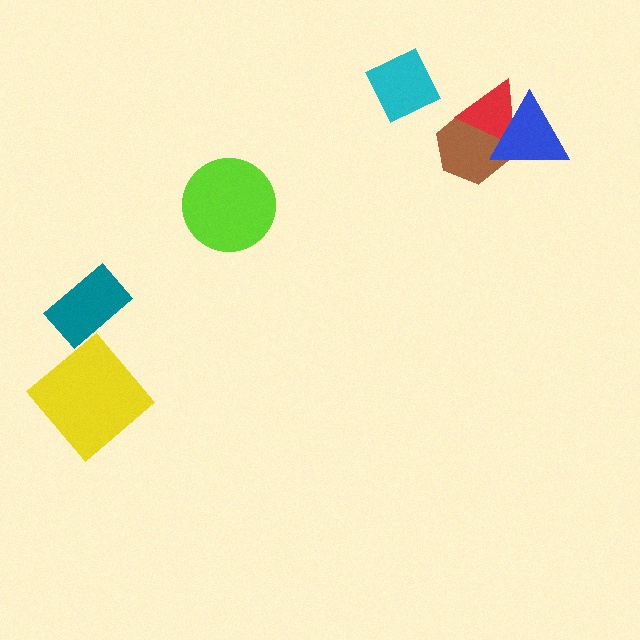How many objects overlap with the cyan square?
0 objects overlap with the cyan square.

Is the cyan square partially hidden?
No, no other shape covers it.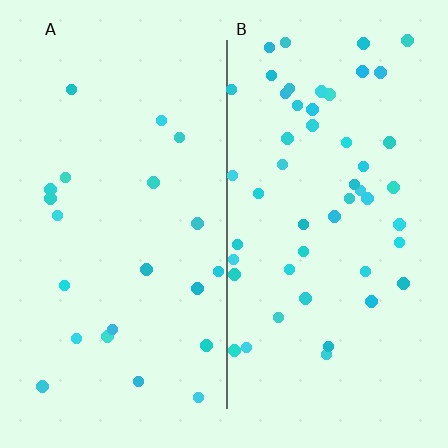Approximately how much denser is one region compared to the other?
Approximately 2.3× — region B over region A.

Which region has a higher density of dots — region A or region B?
B (the right).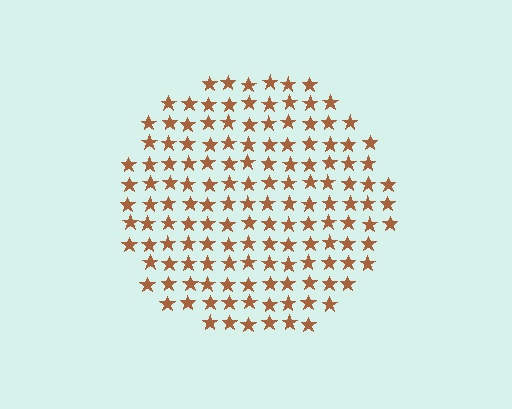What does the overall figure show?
The overall figure shows a circle.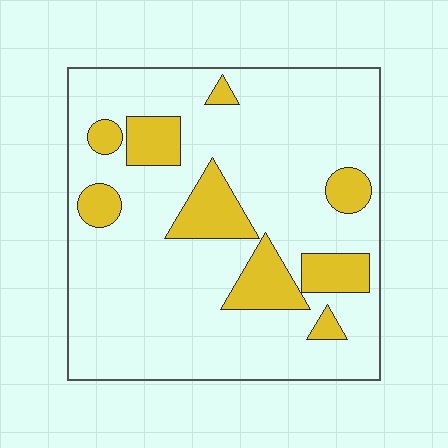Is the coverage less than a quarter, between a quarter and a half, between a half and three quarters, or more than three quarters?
Less than a quarter.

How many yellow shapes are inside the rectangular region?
9.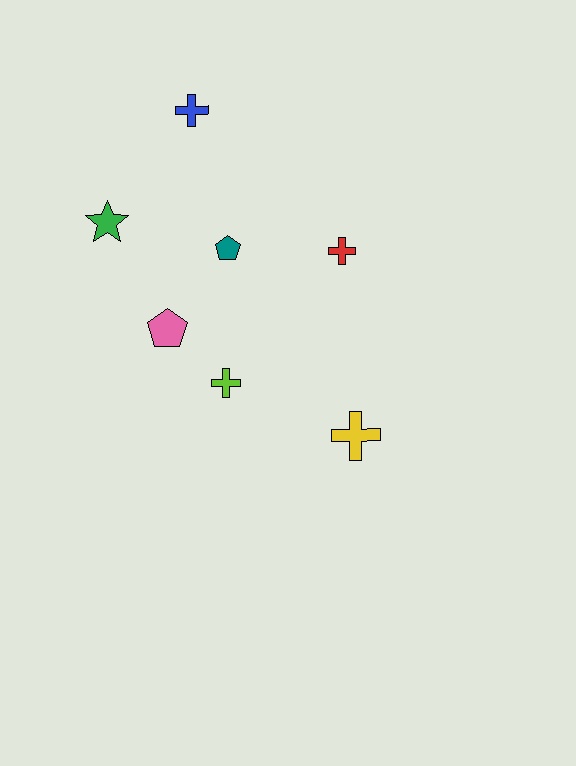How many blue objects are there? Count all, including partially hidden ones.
There is 1 blue object.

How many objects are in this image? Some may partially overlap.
There are 7 objects.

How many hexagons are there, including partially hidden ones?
There are no hexagons.